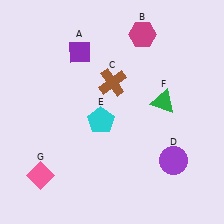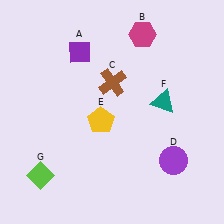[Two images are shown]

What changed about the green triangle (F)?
In Image 1, F is green. In Image 2, it changed to teal.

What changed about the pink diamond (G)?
In Image 1, G is pink. In Image 2, it changed to lime.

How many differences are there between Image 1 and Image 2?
There are 3 differences between the two images.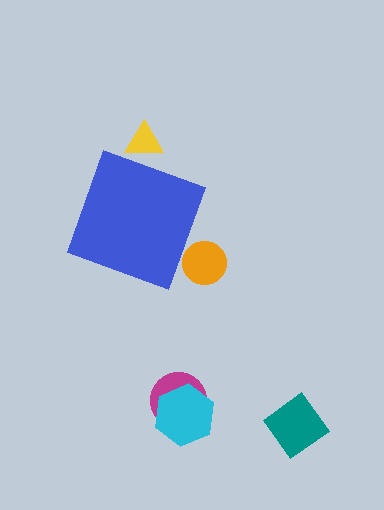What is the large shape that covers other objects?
A blue diamond.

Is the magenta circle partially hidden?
No, the magenta circle is fully visible.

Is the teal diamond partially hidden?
No, the teal diamond is fully visible.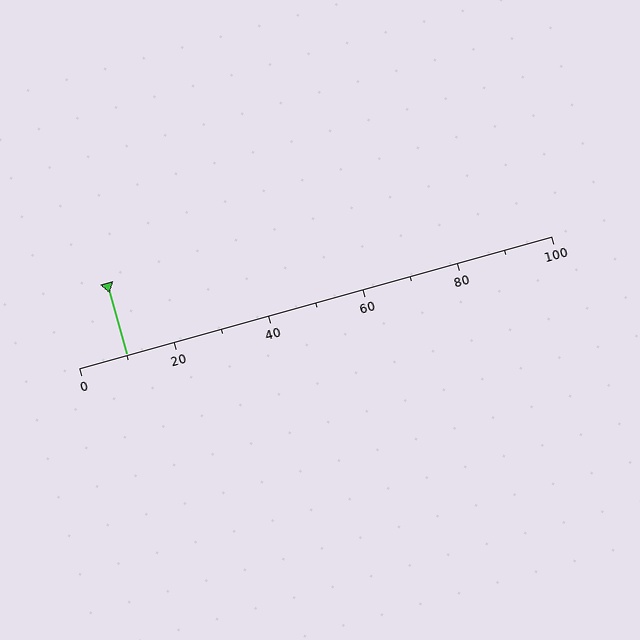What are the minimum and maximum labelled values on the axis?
The axis runs from 0 to 100.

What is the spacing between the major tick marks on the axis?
The major ticks are spaced 20 apart.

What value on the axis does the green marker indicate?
The marker indicates approximately 10.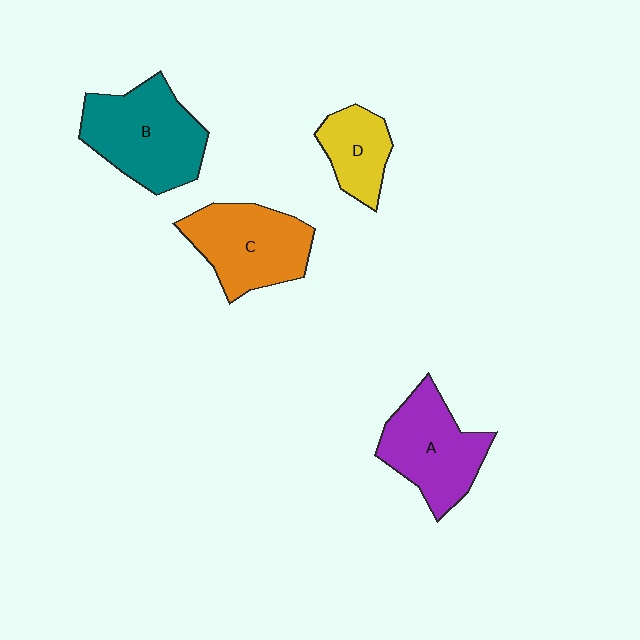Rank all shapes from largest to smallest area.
From largest to smallest: B (teal), C (orange), A (purple), D (yellow).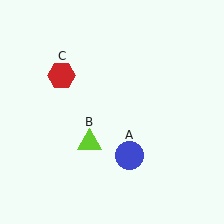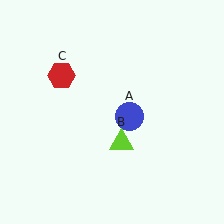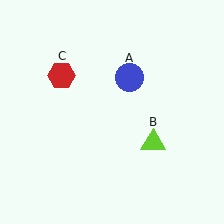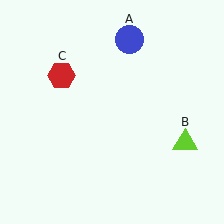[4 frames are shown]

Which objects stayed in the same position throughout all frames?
Red hexagon (object C) remained stationary.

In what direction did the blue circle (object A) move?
The blue circle (object A) moved up.